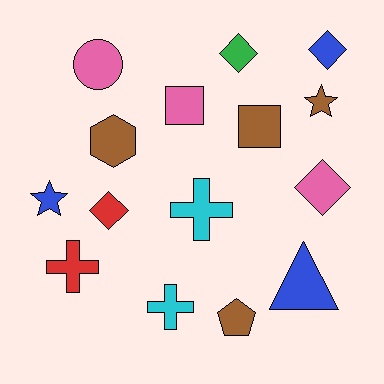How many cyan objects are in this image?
There are 2 cyan objects.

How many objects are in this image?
There are 15 objects.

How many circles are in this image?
There is 1 circle.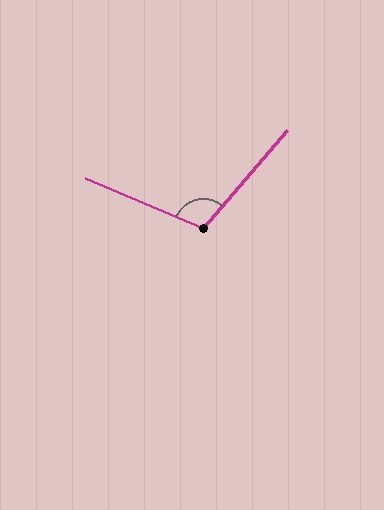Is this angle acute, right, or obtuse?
It is obtuse.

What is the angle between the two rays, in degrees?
Approximately 108 degrees.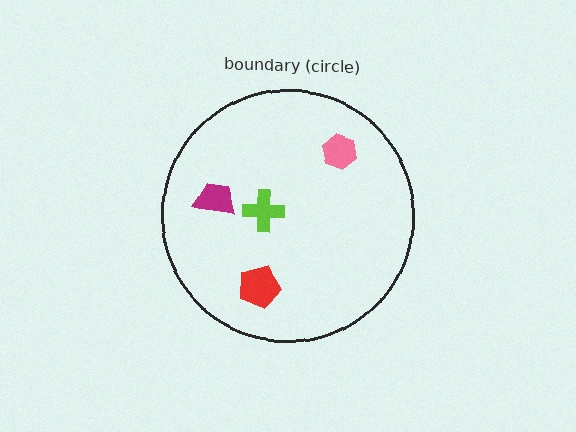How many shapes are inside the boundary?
4 inside, 0 outside.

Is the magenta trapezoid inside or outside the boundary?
Inside.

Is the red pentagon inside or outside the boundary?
Inside.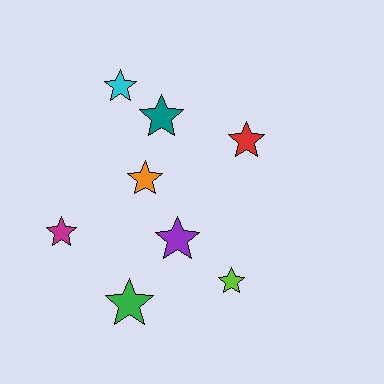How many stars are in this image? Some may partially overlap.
There are 8 stars.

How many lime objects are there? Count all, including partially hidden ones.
There is 1 lime object.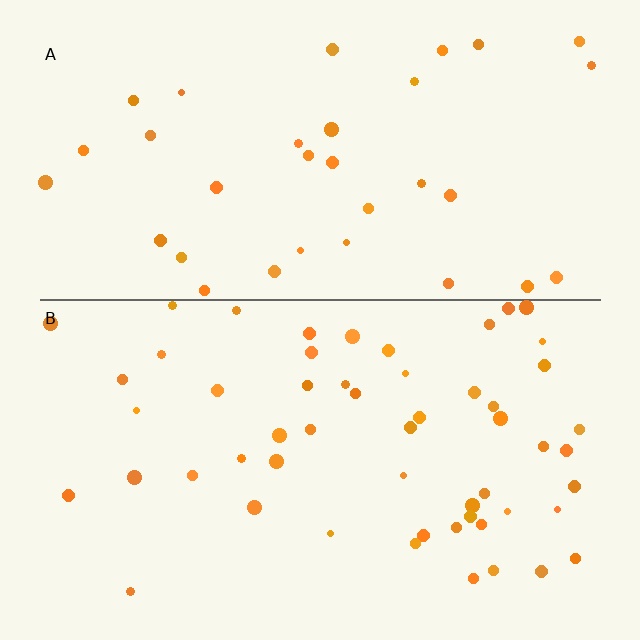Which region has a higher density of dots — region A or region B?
B (the bottom).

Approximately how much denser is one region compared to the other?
Approximately 1.6× — region B over region A.